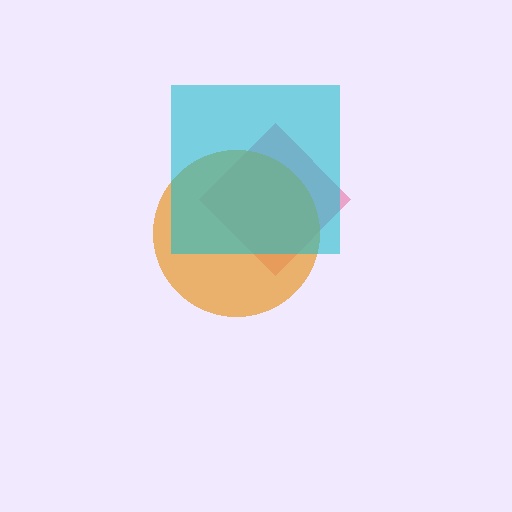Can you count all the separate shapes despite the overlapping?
Yes, there are 3 separate shapes.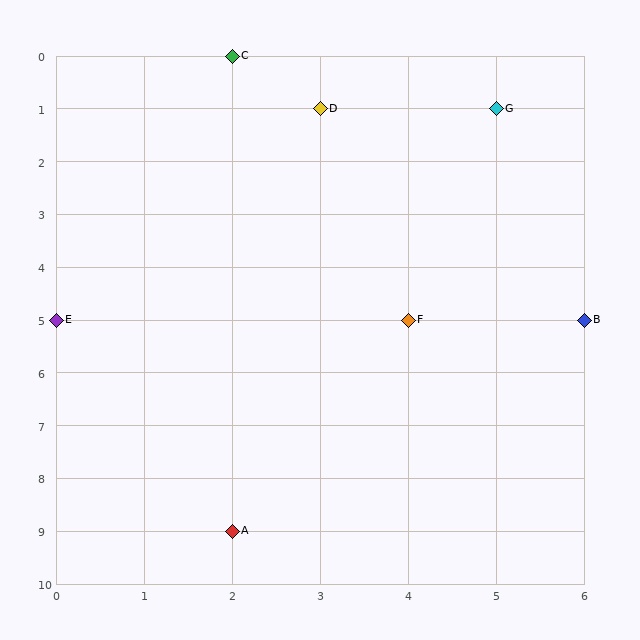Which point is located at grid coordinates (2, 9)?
Point A is at (2, 9).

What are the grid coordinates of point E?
Point E is at grid coordinates (0, 5).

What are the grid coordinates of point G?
Point G is at grid coordinates (5, 1).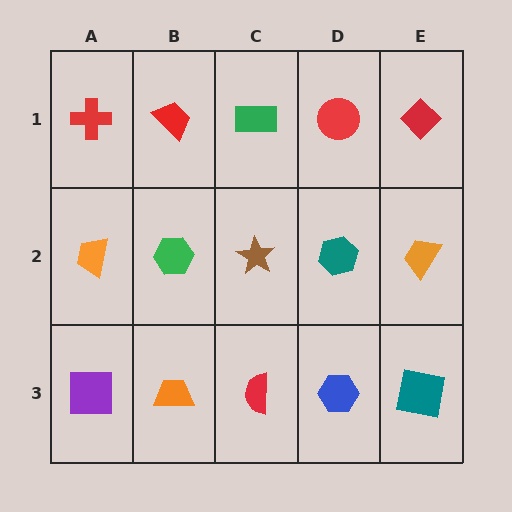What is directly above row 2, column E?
A red diamond.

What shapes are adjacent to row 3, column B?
A green hexagon (row 2, column B), a purple square (row 3, column A), a red semicircle (row 3, column C).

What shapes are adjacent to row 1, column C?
A brown star (row 2, column C), a red trapezoid (row 1, column B), a red circle (row 1, column D).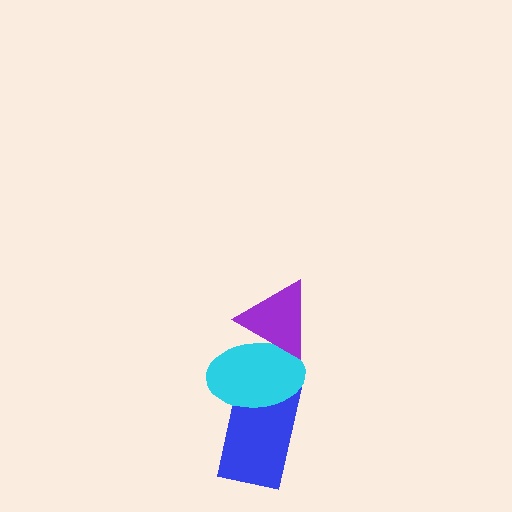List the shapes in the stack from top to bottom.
From top to bottom: the purple triangle, the cyan ellipse, the blue rectangle.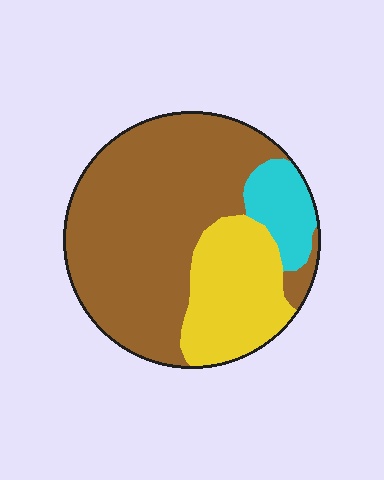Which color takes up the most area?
Brown, at roughly 65%.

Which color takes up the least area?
Cyan, at roughly 10%.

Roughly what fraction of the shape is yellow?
Yellow takes up less than a quarter of the shape.